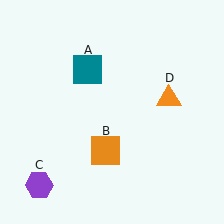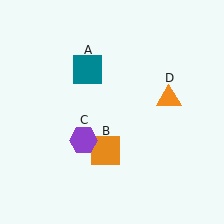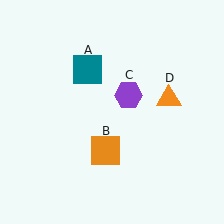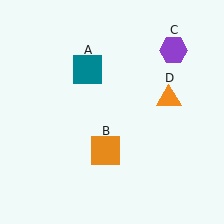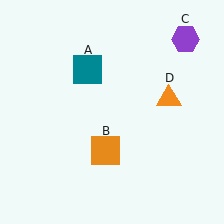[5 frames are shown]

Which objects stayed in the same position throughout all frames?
Teal square (object A) and orange square (object B) and orange triangle (object D) remained stationary.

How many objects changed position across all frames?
1 object changed position: purple hexagon (object C).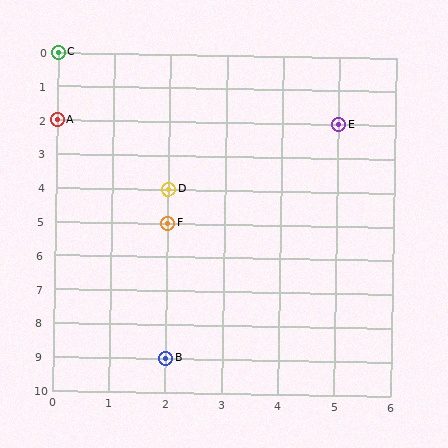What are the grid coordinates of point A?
Point A is at grid coordinates (0, 2).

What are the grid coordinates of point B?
Point B is at grid coordinates (2, 9).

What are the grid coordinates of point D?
Point D is at grid coordinates (2, 4).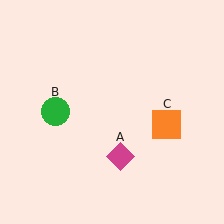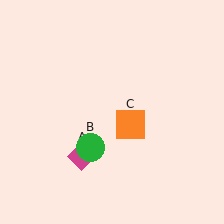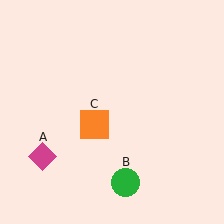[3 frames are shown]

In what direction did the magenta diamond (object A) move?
The magenta diamond (object A) moved left.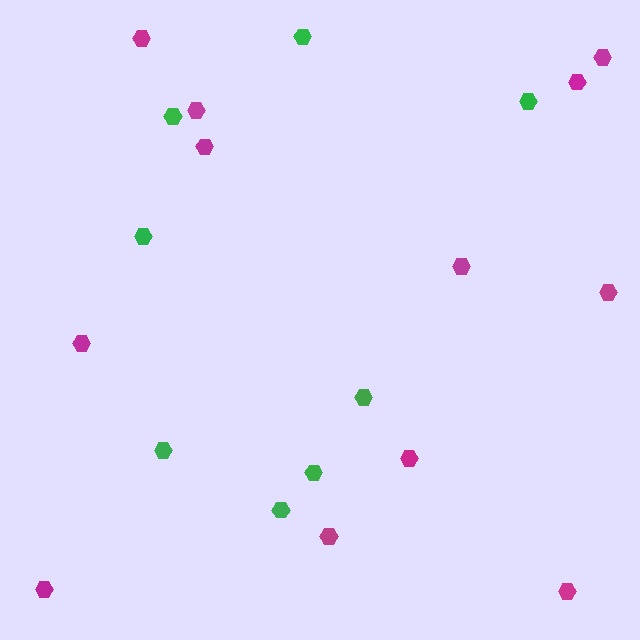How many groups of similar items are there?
There are 2 groups: one group of magenta hexagons (12) and one group of green hexagons (8).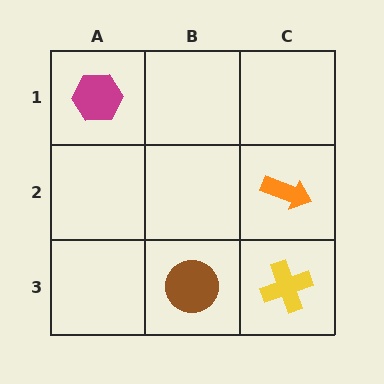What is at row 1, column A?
A magenta hexagon.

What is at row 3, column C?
A yellow cross.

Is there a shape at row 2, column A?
No, that cell is empty.